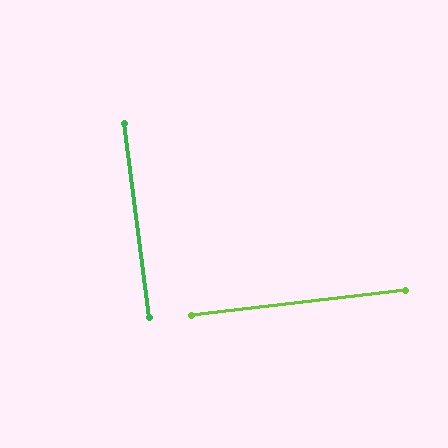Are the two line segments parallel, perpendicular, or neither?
Perpendicular — they meet at approximately 90°.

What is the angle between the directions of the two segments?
Approximately 90 degrees.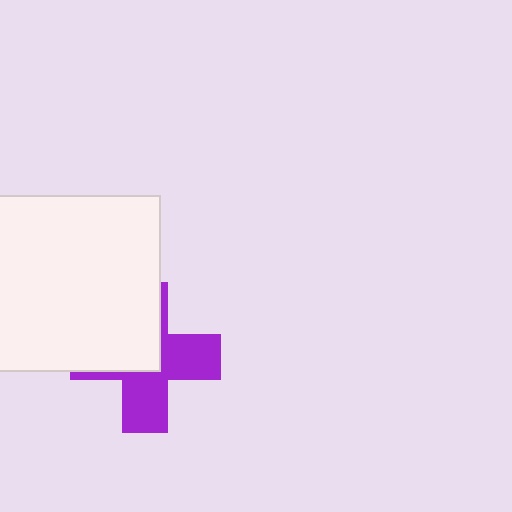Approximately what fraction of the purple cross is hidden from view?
Roughly 47% of the purple cross is hidden behind the white rectangle.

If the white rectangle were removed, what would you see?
You would see the complete purple cross.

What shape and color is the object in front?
The object in front is a white rectangle.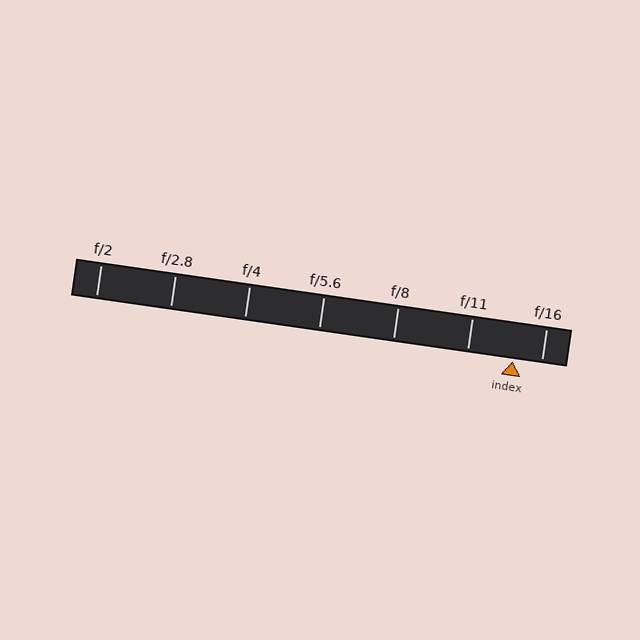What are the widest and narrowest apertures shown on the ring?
The widest aperture shown is f/2 and the narrowest is f/16.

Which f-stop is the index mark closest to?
The index mark is closest to f/16.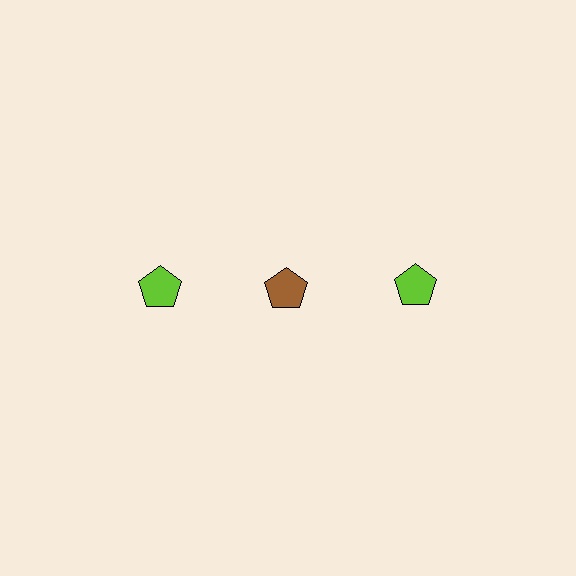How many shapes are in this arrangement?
There are 3 shapes arranged in a grid pattern.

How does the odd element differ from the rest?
It has a different color: brown instead of lime.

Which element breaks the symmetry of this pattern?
The brown pentagon in the top row, second from left column breaks the symmetry. All other shapes are lime pentagons.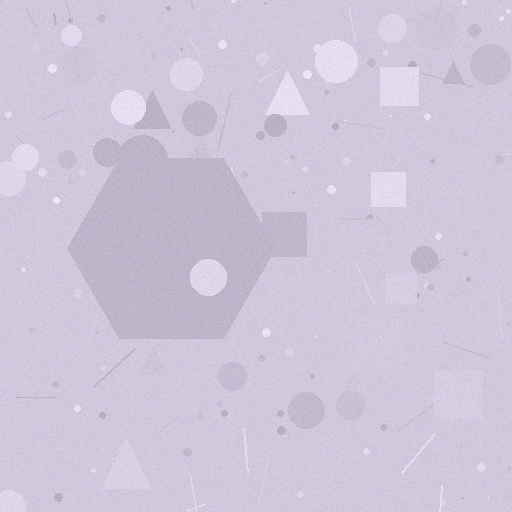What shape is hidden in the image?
A hexagon is hidden in the image.